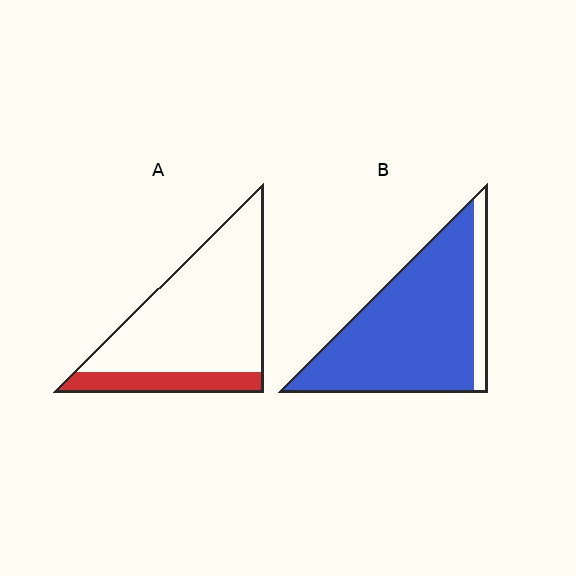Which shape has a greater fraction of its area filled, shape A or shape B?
Shape B.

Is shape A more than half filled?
No.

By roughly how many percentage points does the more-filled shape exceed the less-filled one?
By roughly 70 percentage points (B over A).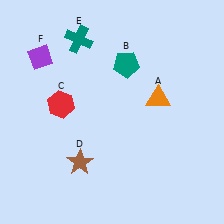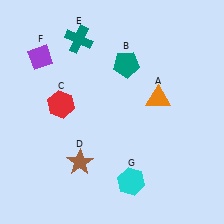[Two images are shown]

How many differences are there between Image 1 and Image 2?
There is 1 difference between the two images.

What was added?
A cyan hexagon (G) was added in Image 2.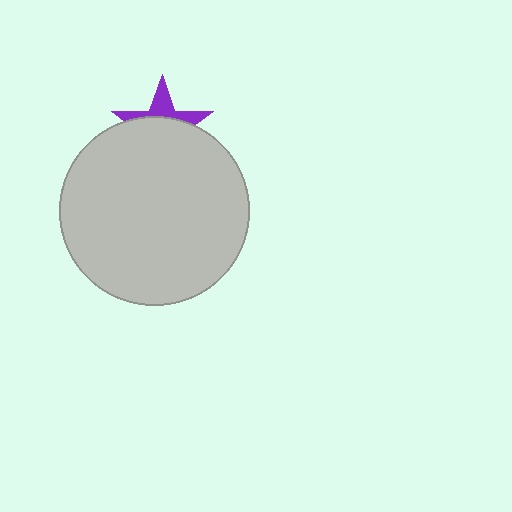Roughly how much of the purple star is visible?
A small part of it is visible (roughly 34%).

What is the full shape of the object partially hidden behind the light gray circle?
The partially hidden object is a purple star.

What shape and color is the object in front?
The object in front is a light gray circle.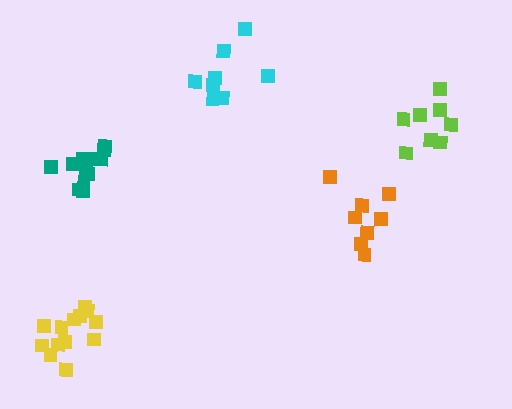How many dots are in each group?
Group 1: 13 dots, Group 2: 8 dots, Group 3: 8 dots, Group 4: 13 dots, Group 5: 8 dots (50 total).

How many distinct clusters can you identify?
There are 5 distinct clusters.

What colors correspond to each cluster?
The clusters are colored: teal, cyan, orange, yellow, lime.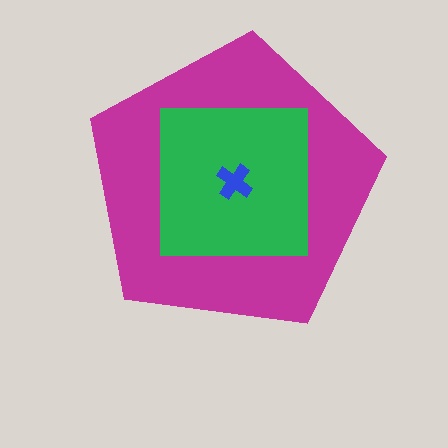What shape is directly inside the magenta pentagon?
The green square.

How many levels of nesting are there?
3.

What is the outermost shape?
The magenta pentagon.